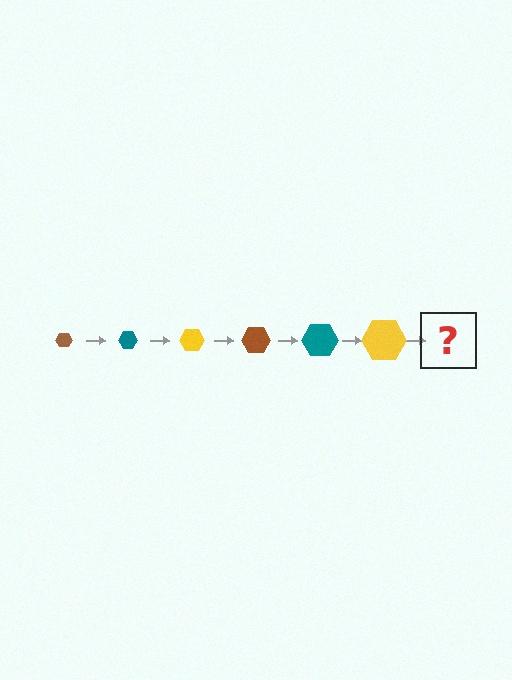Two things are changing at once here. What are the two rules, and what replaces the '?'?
The two rules are that the hexagon grows larger each step and the color cycles through brown, teal, and yellow. The '?' should be a brown hexagon, larger than the previous one.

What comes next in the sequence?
The next element should be a brown hexagon, larger than the previous one.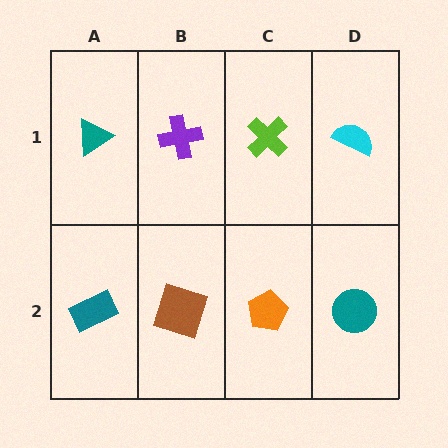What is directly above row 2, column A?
A teal triangle.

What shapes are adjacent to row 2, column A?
A teal triangle (row 1, column A), a brown square (row 2, column B).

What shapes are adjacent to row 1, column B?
A brown square (row 2, column B), a teal triangle (row 1, column A), a lime cross (row 1, column C).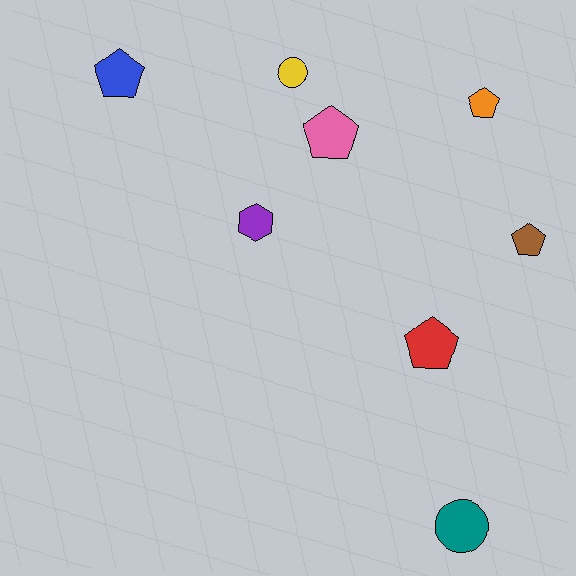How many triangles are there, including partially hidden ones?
There are no triangles.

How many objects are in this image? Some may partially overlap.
There are 8 objects.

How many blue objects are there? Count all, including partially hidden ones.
There is 1 blue object.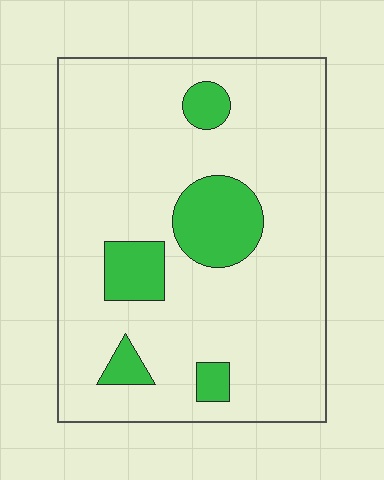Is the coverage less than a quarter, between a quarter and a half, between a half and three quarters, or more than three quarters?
Less than a quarter.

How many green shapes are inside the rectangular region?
5.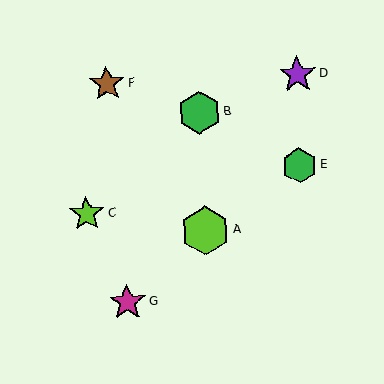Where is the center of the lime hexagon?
The center of the lime hexagon is at (205, 231).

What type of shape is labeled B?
Shape B is a green hexagon.